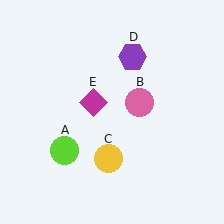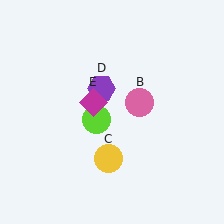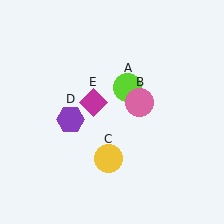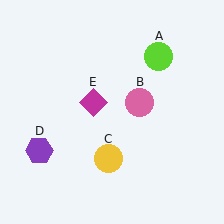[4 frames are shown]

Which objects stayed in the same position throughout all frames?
Pink circle (object B) and yellow circle (object C) and magenta diamond (object E) remained stationary.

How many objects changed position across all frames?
2 objects changed position: lime circle (object A), purple hexagon (object D).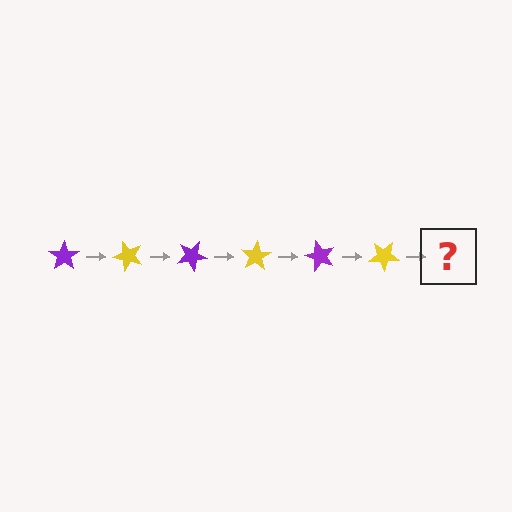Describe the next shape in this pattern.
It should be a purple star, rotated 300 degrees from the start.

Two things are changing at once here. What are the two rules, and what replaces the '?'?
The two rules are that it rotates 50 degrees each step and the color cycles through purple and yellow. The '?' should be a purple star, rotated 300 degrees from the start.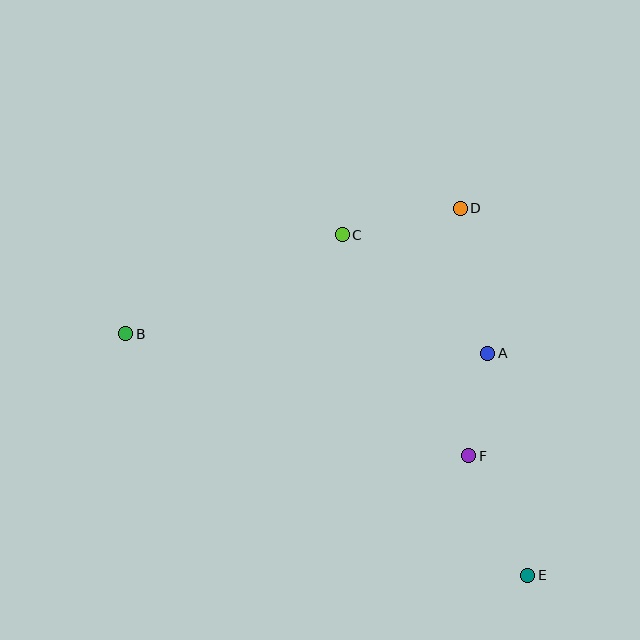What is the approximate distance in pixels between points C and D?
The distance between C and D is approximately 121 pixels.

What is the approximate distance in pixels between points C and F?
The distance between C and F is approximately 255 pixels.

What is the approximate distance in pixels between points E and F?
The distance between E and F is approximately 133 pixels.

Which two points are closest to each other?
Points A and F are closest to each other.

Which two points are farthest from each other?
Points B and E are farthest from each other.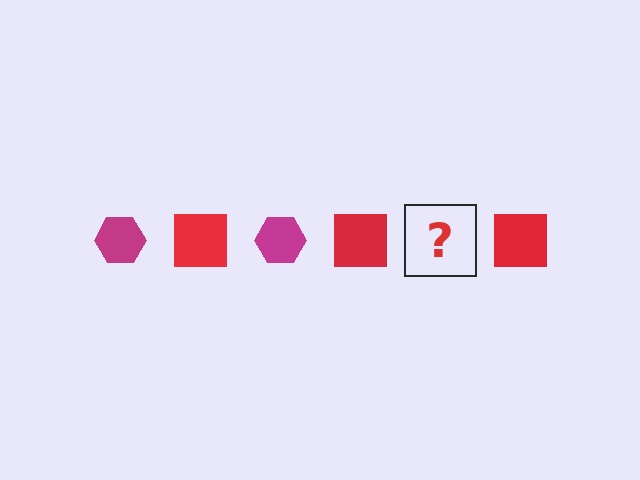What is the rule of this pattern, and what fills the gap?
The rule is that the pattern alternates between magenta hexagon and red square. The gap should be filled with a magenta hexagon.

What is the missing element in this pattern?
The missing element is a magenta hexagon.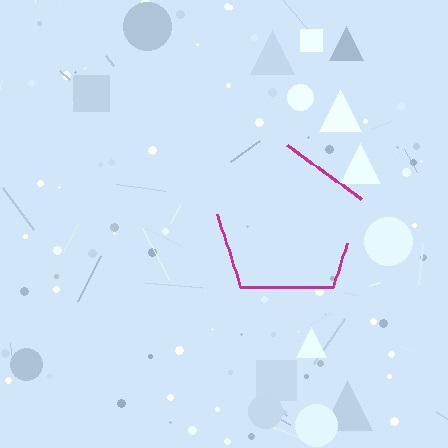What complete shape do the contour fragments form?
The contour fragments form a pentagon.